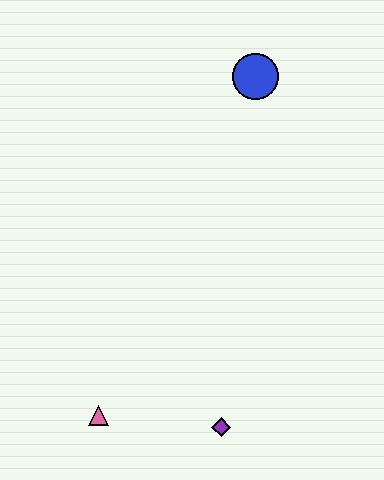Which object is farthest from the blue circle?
The pink triangle is farthest from the blue circle.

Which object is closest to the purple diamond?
The pink triangle is closest to the purple diamond.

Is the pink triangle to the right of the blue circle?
No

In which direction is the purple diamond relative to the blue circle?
The purple diamond is below the blue circle.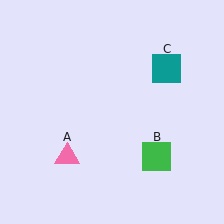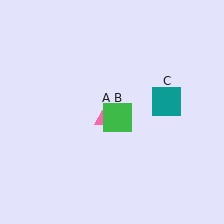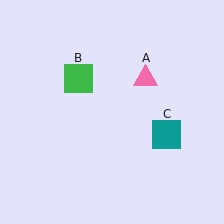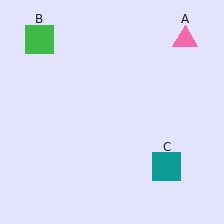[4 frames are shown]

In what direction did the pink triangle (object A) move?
The pink triangle (object A) moved up and to the right.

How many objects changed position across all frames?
3 objects changed position: pink triangle (object A), green square (object B), teal square (object C).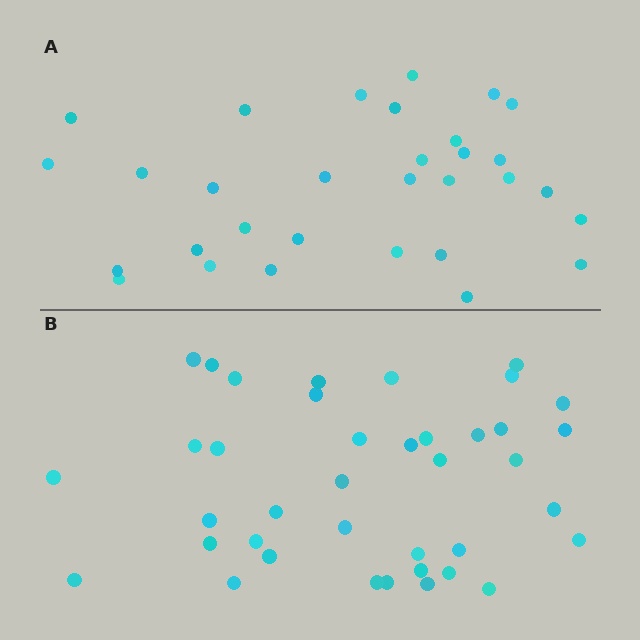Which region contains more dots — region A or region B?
Region B (the bottom region) has more dots.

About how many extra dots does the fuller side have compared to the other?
Region B has roughly 8 or so more dots than region A.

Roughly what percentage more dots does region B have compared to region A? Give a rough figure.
About 25% more.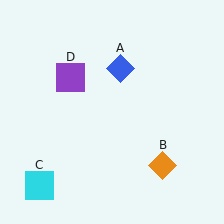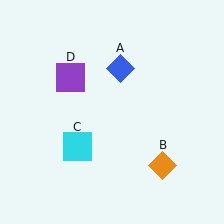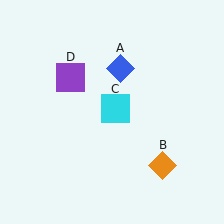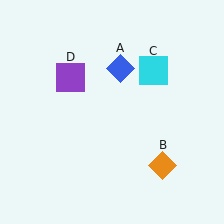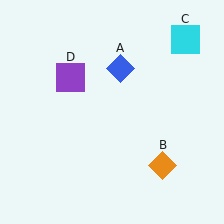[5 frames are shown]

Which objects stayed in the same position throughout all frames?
Blue diamond (object A) and orange diamond (object B) and purple square (object D) remained stationary.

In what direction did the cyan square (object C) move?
The cyan square (object C) moved up and to the right.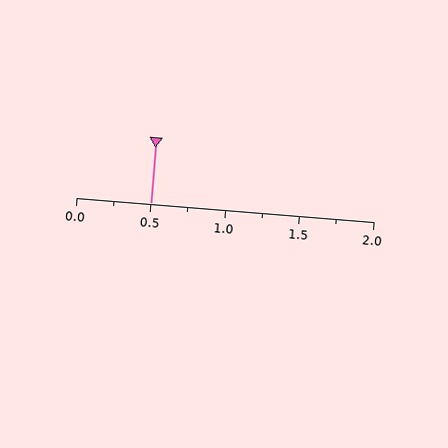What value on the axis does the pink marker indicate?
The marker indicates approximately 0.5.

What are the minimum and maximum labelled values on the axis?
The axis runs from 0.0 to 2.0.